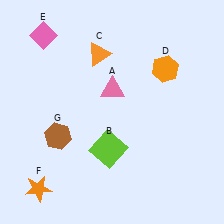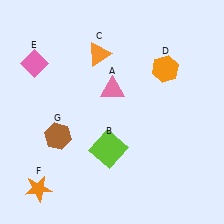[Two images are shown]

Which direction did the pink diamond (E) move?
The pink diamond (E) moved down.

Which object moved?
The pink diamond (E) moved down.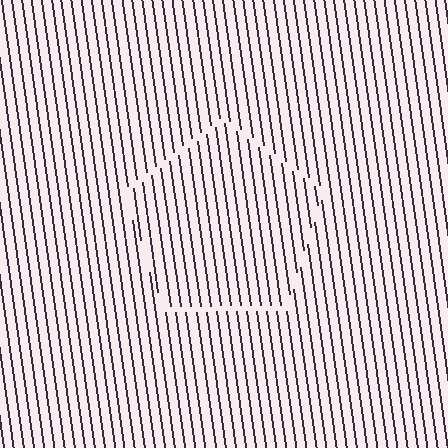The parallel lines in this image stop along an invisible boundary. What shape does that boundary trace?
An illusory pentagon. The interior of the shape contains the same grating, shifted by half a period — the contour is defined by the phase discontinuity where line-ends from the inner and outer gratings abut.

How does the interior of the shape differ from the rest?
The interior of the shape contains the same grating, shifted by half a period — the contour is defined by the phase discontinuity where line-ends from the inner and outer gratings abut.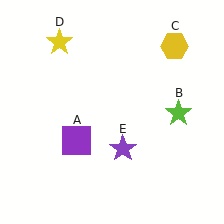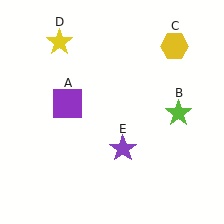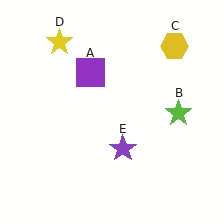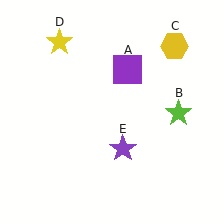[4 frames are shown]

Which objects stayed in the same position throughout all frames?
Lime star (object B) and yellow hexagon (object C) and yellow star (object D) and purple star (object E) remained stationary.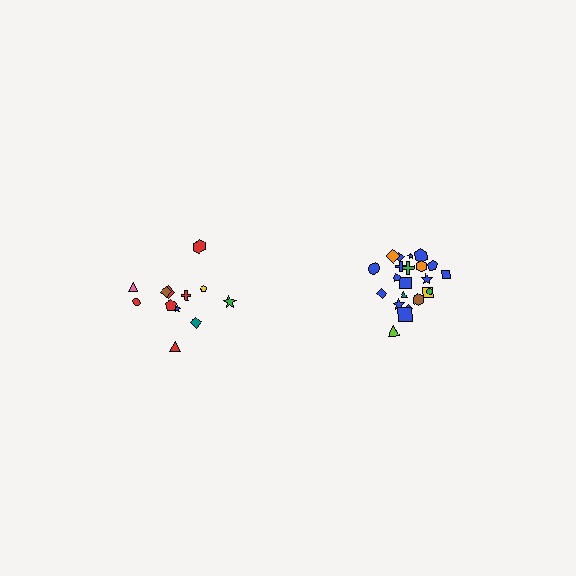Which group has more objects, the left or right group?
The right group.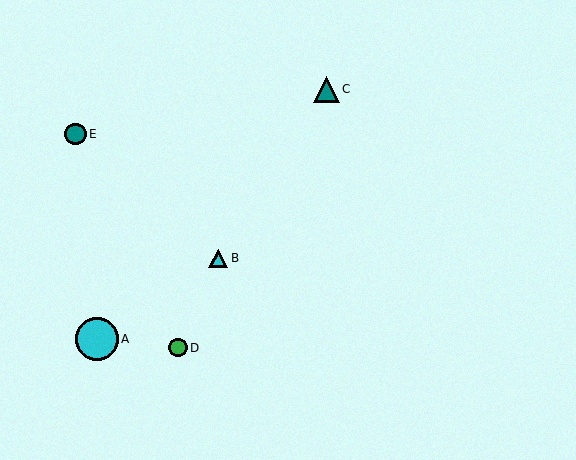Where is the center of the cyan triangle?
The center of the cyan triangle is at (218, 258).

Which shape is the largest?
The cyan circle (labeled A) is the largest.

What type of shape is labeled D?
Shape D is a green circle.